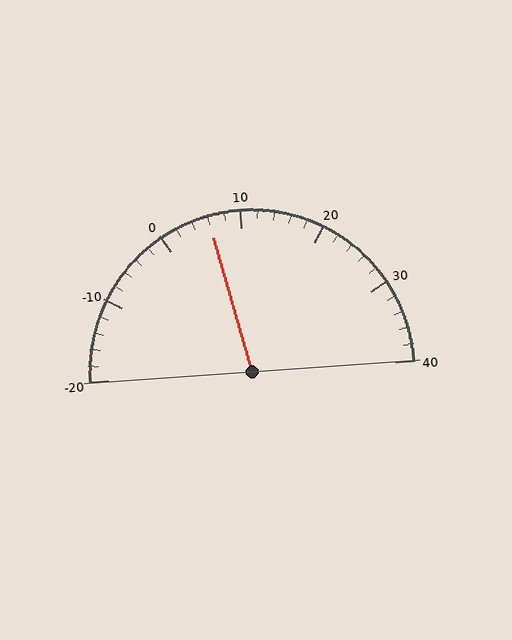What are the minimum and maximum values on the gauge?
The gauge ranges from -20 to 40.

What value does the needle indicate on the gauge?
The needle indicates approximately 6.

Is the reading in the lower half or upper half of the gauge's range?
The reading is in the lower half of the range (-20 to 40).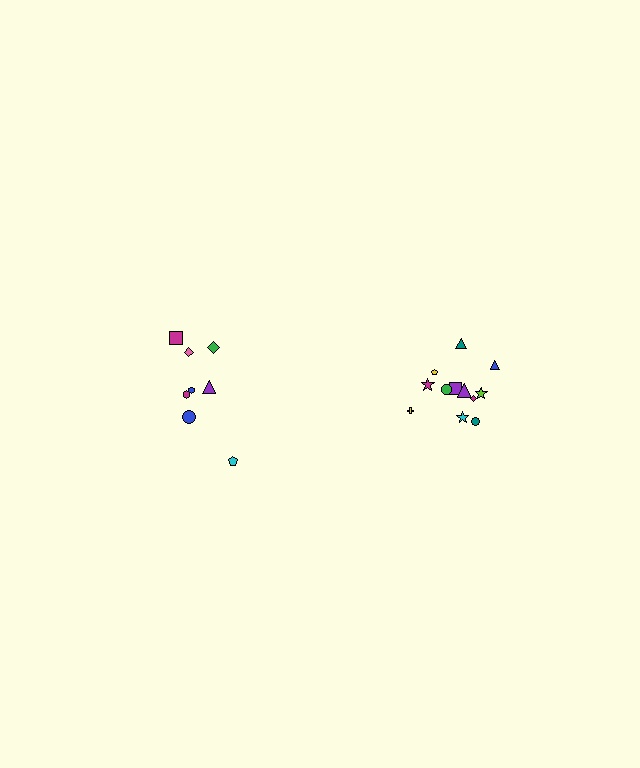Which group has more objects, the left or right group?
The right group.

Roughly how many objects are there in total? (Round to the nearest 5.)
Roughly 20 objects in total.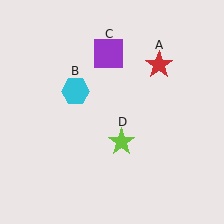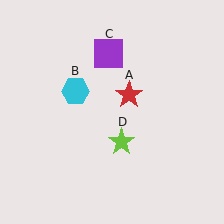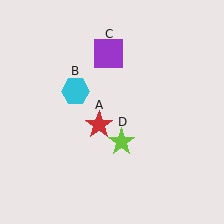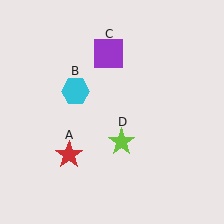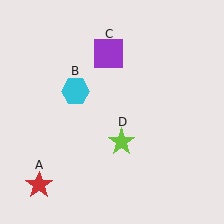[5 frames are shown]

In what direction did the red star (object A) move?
The red star (object A) moved down and to the left.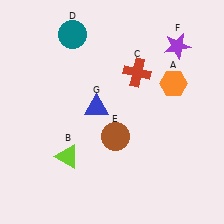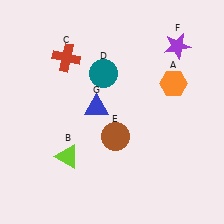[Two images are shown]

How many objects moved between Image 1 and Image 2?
2 objects moved between the two images.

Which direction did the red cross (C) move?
The red cross (C) moved left.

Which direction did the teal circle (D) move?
The teal circle (D) moved down.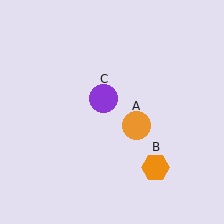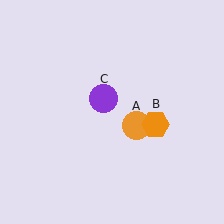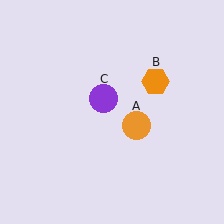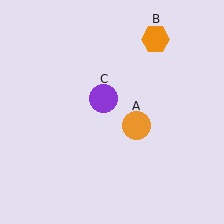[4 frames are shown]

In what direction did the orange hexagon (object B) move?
The orange hexagon (object B) moved up.